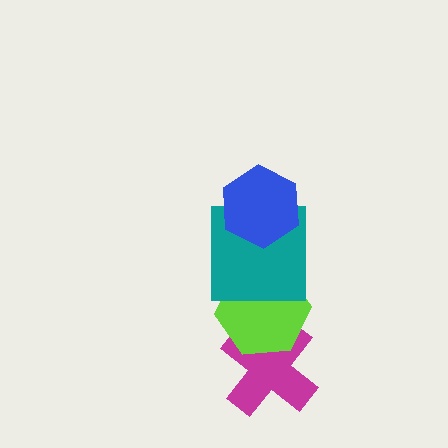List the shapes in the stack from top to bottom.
From top to bottom: the blue hexagon, the teal square, the lime hexagon, the magenta cross.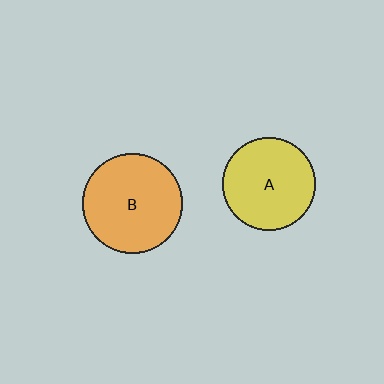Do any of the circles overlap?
No, none of the circles overlap.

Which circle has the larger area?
Circle B (orange).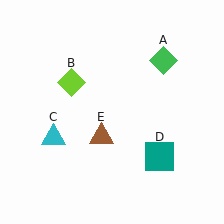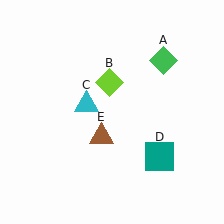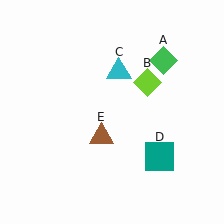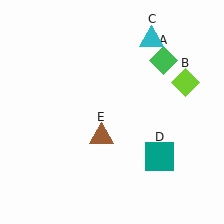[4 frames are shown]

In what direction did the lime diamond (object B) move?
The lime diamond (object B) moved right.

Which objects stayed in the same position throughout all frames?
Green diamond (object A) and teal square (object D) and brown triangle (object E) remained stationary.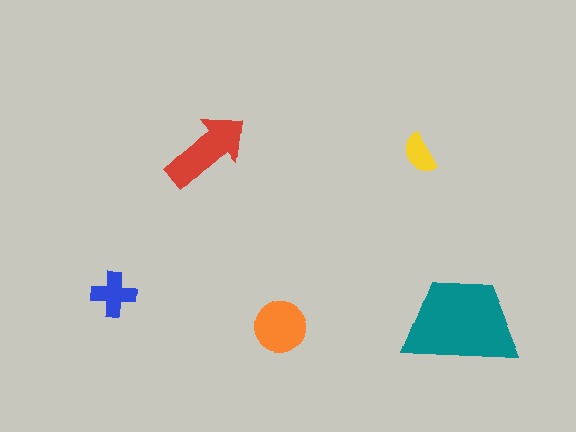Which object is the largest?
The teal trapezoid.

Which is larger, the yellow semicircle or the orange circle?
The orange circle.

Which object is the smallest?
The yellow semicircle.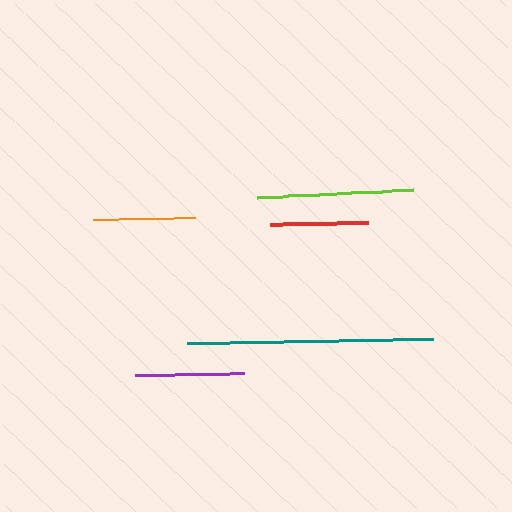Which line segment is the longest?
The teal line is the longest at approximately 245 pixels.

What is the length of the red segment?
The red segment is approximately 99 pixels long.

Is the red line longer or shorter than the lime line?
The lime line is longer than the red line.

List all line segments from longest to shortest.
From longest to shortest: teal, lime, purple, orange, red.